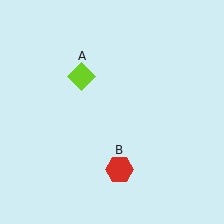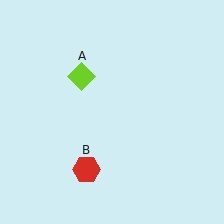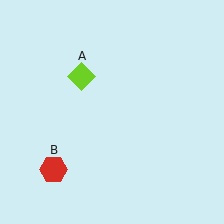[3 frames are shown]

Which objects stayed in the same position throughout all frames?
Lime diamond (object A) remained stationary.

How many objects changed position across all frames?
1 object changed position: red hexagon (object B).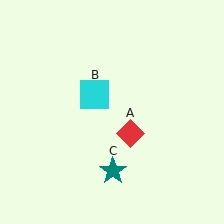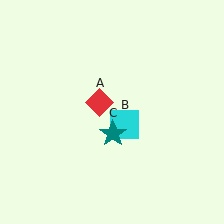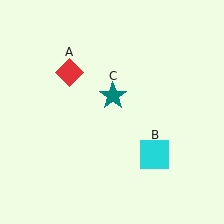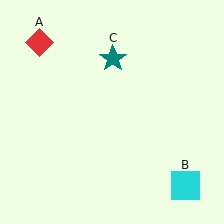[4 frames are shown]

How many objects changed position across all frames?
3 objects changed position: red diamond (object A), cyan square (object B), teal star (object C).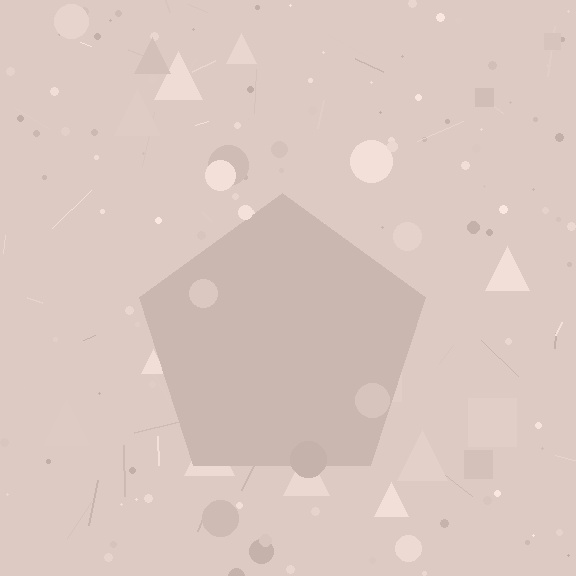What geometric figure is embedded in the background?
A pentagon is embedded in the background.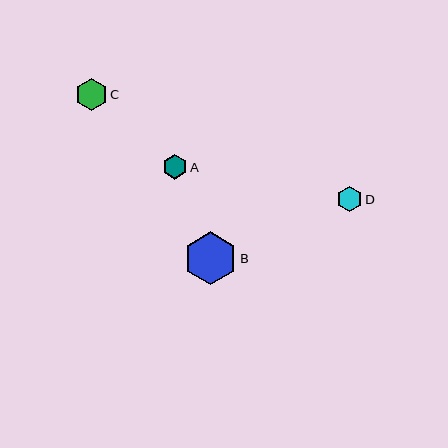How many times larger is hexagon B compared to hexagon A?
Hexagon B is approximately 2.1 times the size of hexagon A.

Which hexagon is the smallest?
Hexagon A is the smallest with a size of approximately 25 pixels.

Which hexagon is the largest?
Hexagon B is the largest with a size of approximately 53 pixels.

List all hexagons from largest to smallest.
From largest to smallest: B, C, D, A.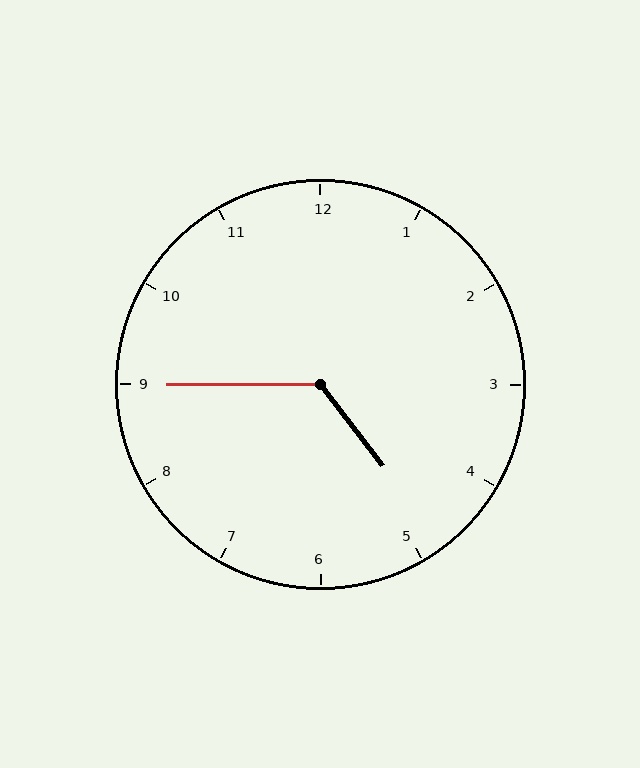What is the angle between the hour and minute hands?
Approximately 128 degrees.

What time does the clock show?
4:45.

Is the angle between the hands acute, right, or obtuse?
It is obtuse.